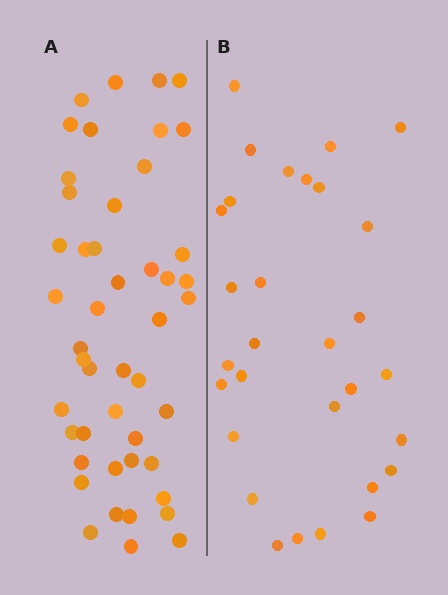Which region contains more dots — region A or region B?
Region A (the left region) has more dots.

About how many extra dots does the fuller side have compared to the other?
Region A has approximately 15 more dots than region B.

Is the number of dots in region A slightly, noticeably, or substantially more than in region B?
Region A has substantially more. The ratio is roughly 1.6 to 1.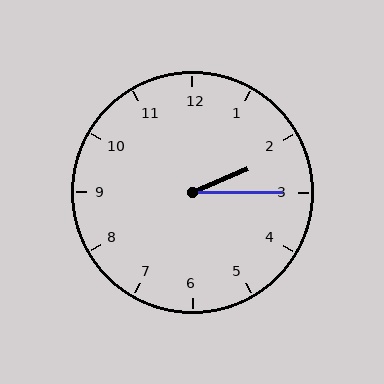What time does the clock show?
2:15.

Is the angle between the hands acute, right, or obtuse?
It is acute.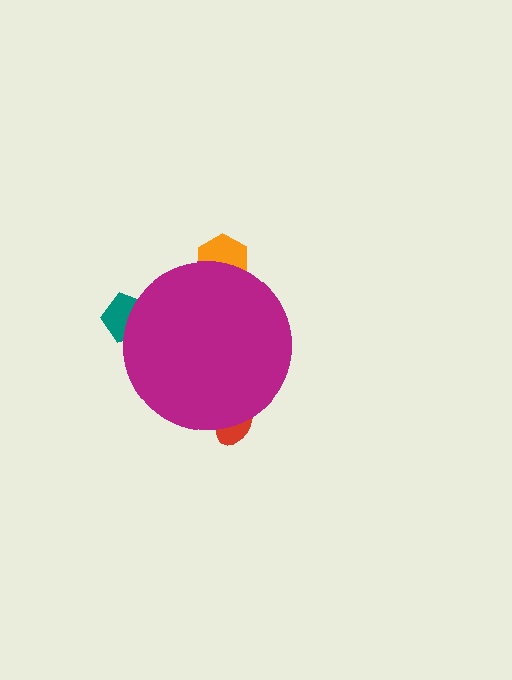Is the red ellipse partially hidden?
Yes, the red ellipse is partially hidden behind the magenta circle.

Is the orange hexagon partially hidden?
Yes, the orange hexagon is partially hidden behind the magenta circle.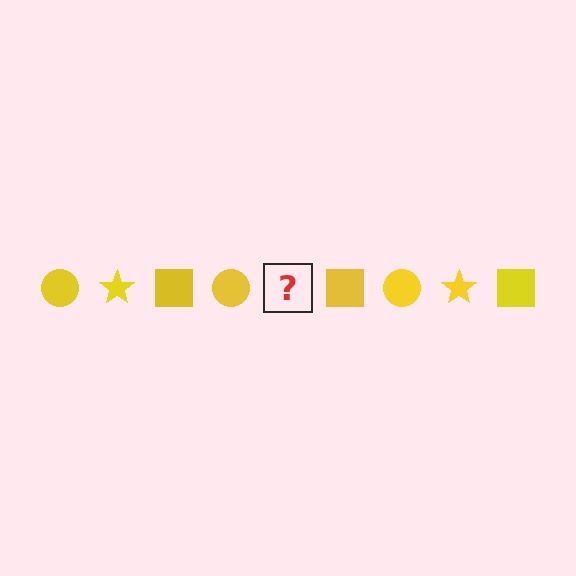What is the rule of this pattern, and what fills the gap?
The rule is that the pattern cycles through circle, star, square shapes in yellow. The gap should be filled with a yellow star.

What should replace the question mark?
The question mark should be replaced with a yellow star.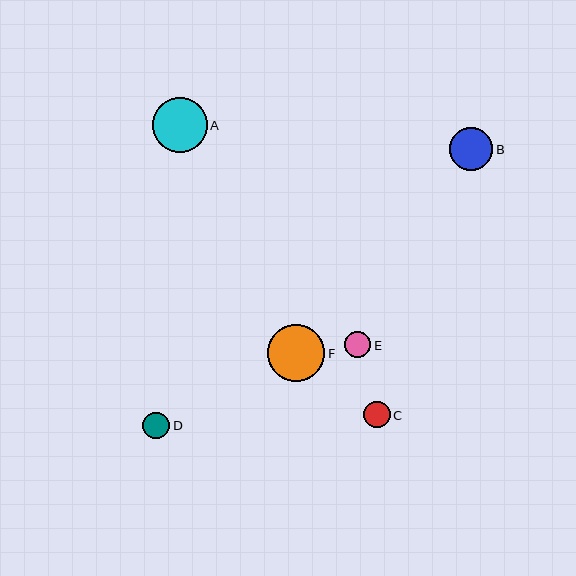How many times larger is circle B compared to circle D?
Circle B is approximately 1.6 times the size of circle D.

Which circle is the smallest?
Circle E is the smallest with a size of approximately 26 pixels.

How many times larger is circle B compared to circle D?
Circle B is approximately 1.6 times the size of circle D.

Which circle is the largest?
Circle F is the largest with a size of approximately 57 pixels.